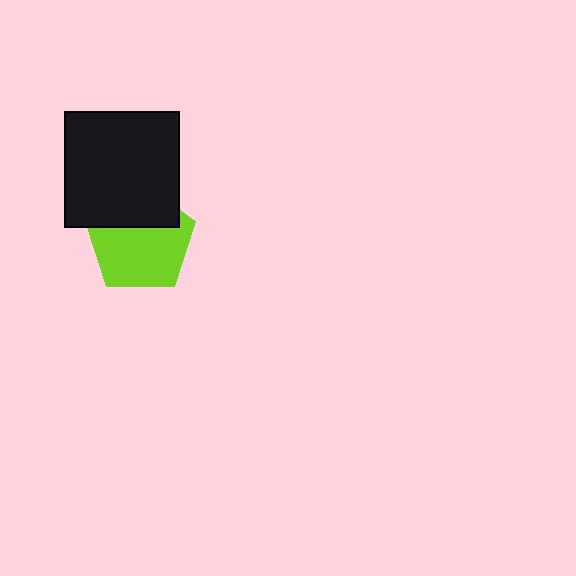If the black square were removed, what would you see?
You would see the complete lime pentagon.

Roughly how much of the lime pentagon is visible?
Most of it is visible (roughly 67%).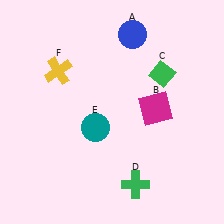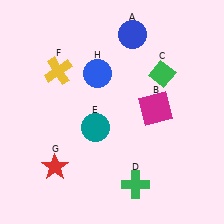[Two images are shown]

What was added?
A red star (G), a blue circle (H) were added in Image 2.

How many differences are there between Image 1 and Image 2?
There are 2 differences between the two images.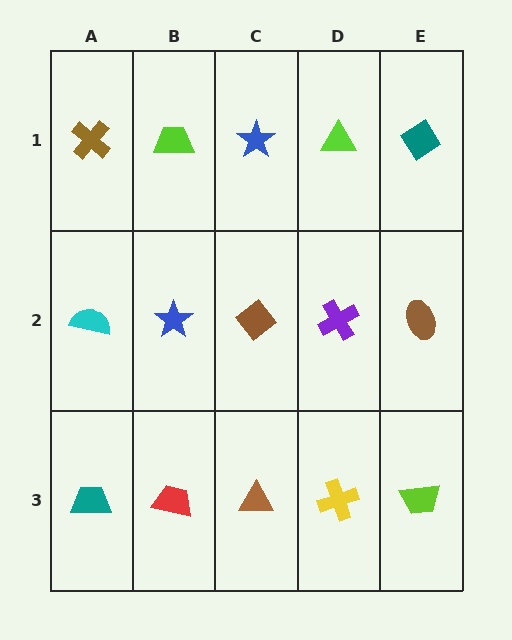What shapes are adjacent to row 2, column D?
A lime triangle (row 1, column D), a yellow cross (row 3, column D), a brown diamond (row 2, column C), a brown ellipse (row 2, column E).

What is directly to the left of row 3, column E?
A yellow cross.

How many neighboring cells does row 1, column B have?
3.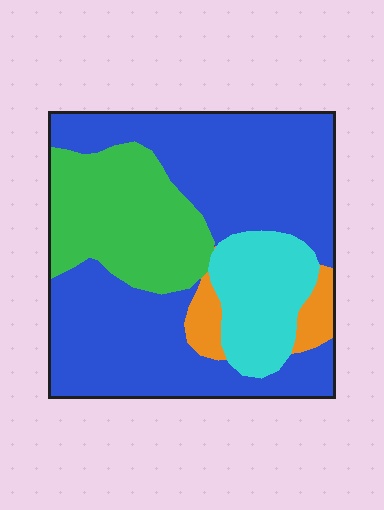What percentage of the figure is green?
Green covers roughly 25% of the figure.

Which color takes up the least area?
Orange, at roughly 5%.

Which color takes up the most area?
Blue, at roughly 55%.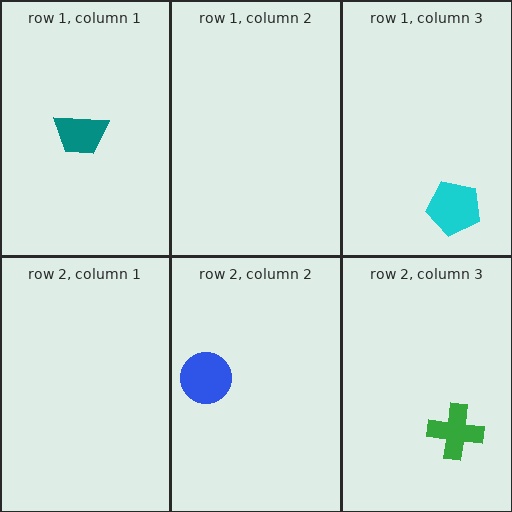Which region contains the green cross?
The row 2, column 3 region.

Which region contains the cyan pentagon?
The row 1, column 3 region.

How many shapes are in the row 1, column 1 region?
1.